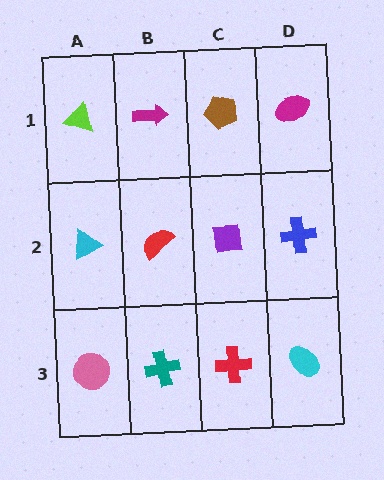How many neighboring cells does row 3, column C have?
3.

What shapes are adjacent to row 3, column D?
A blue cross (row 2, column D), a red cross (row 3, column C).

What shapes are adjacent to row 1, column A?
A cyan triangle (row 2, column A), a magenta arrow (row 1, column B).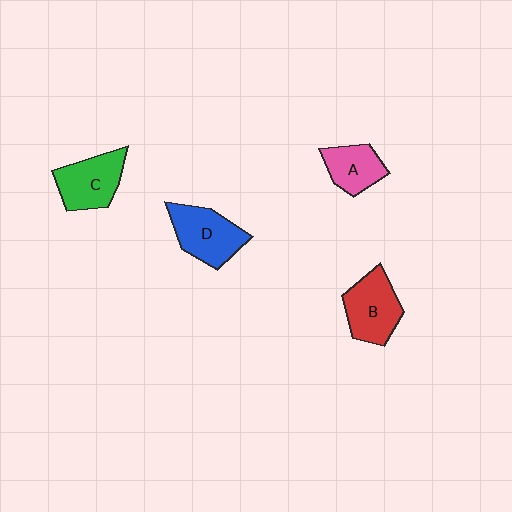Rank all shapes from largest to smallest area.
From largest to smallest: D (blue), B (red), C (green), A (pink).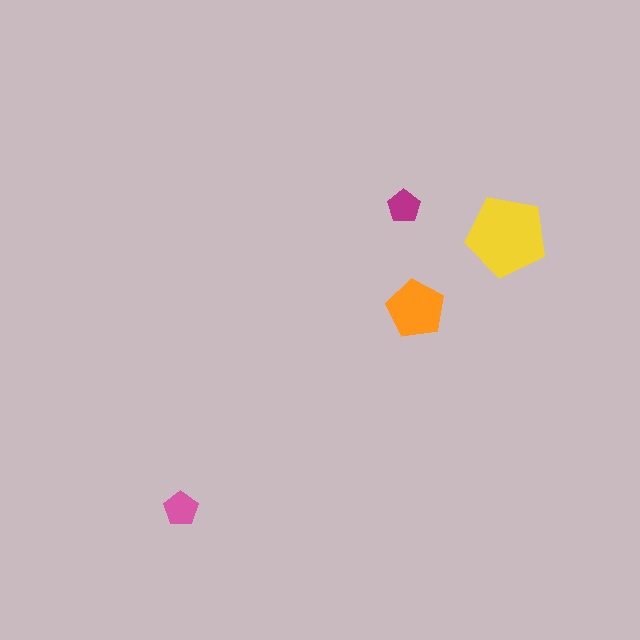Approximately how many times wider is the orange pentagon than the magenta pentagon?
About 2 times wider.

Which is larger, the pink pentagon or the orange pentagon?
The orange one.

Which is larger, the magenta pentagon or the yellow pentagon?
The yellow one.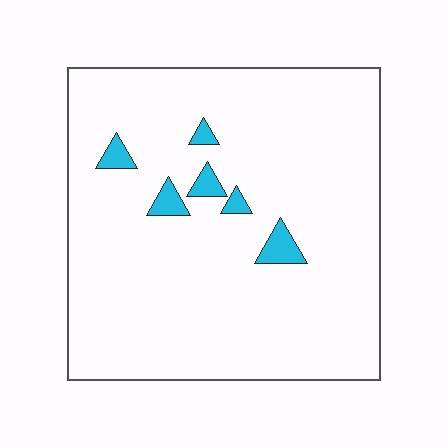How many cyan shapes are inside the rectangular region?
6.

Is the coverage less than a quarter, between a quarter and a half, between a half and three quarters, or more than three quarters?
Less than a quarter.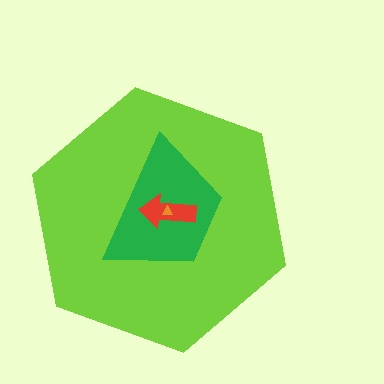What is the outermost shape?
The lime hexagon.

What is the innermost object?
The orange triangle.